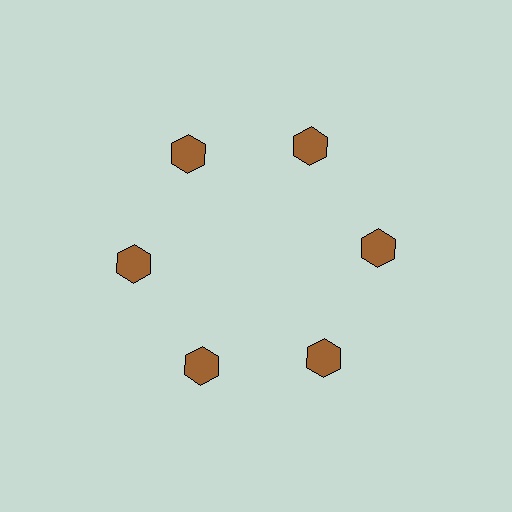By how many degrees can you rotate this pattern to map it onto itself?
The pattern maps onto itself every 60 degrees of rotation.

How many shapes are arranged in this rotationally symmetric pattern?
There are 6 shapes, arranged in 6 groups of 1.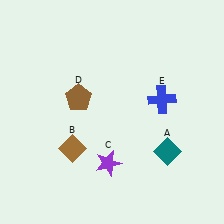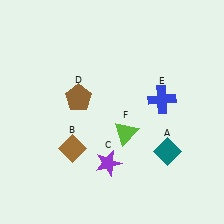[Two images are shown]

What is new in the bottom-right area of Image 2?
A lime triangle (F) was added in the bottom-right area of Image 2.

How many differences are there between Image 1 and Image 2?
There is 1 difference between the two images.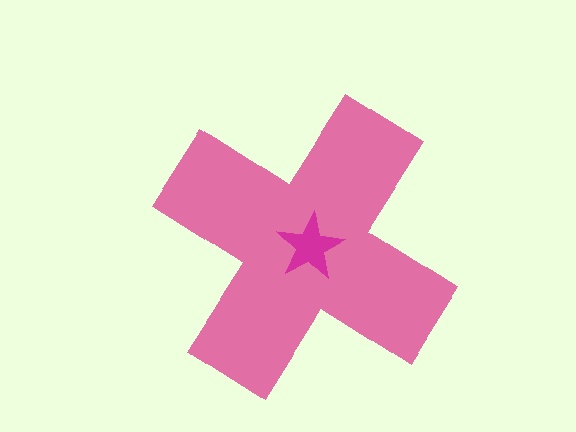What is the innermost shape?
The magenta star.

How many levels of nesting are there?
2.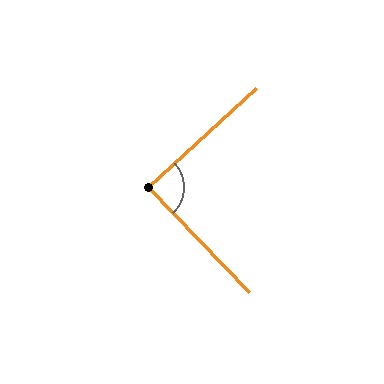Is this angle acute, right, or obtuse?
It is approximately a right angle.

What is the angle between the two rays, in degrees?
Approximately 89 degrees.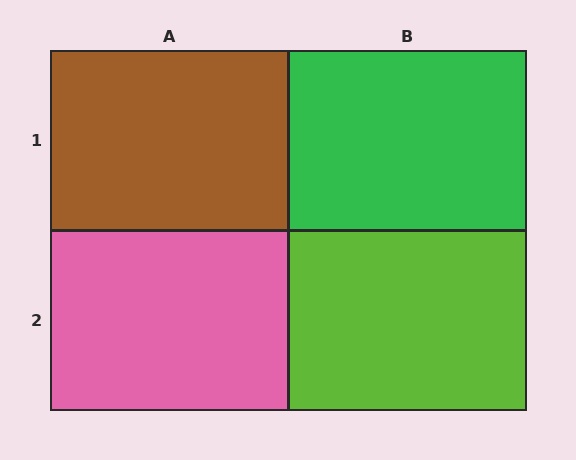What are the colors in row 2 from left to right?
Pink, lime.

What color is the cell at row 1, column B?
Green.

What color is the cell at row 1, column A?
Brown.